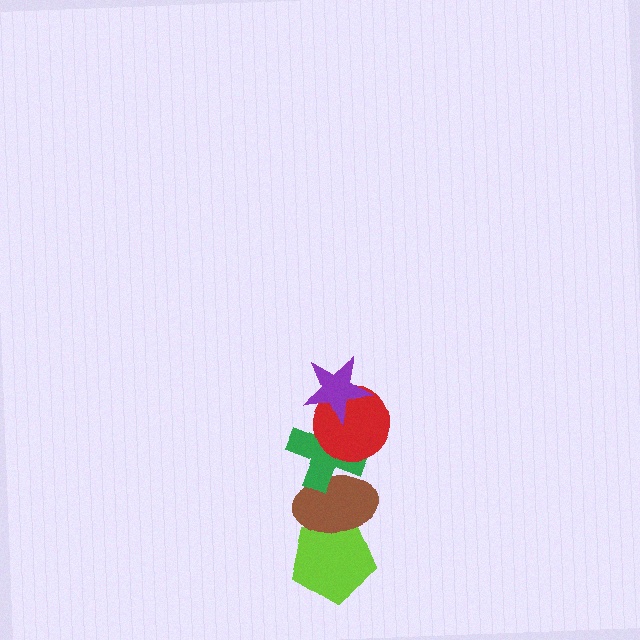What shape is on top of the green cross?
The red circle is on top of the green cross.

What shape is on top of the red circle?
The purple star is on top of the red circle.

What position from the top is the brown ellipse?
The brown ellipse is 4th from the top.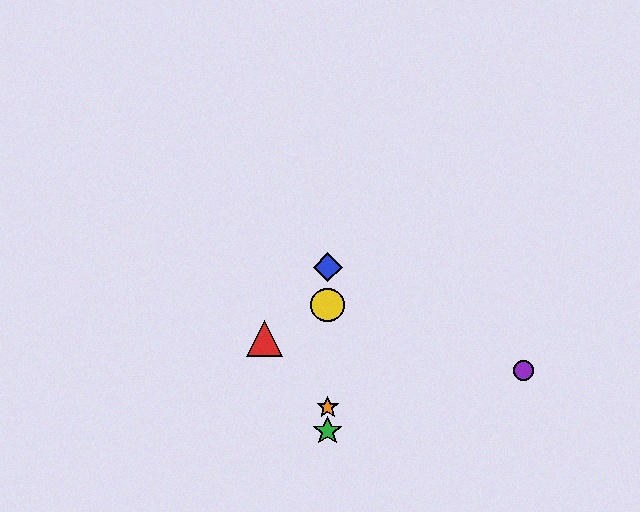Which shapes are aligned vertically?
The blue diamond, the green star, the yellow circle, the orange star are aligned vertically.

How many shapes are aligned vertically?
4 shapes (the blue diamond, the green star, the yellow circle, the orange star) are aligned vertically.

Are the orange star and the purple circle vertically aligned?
No, the orange star is at x≈328 and the purple circle is at x≈524.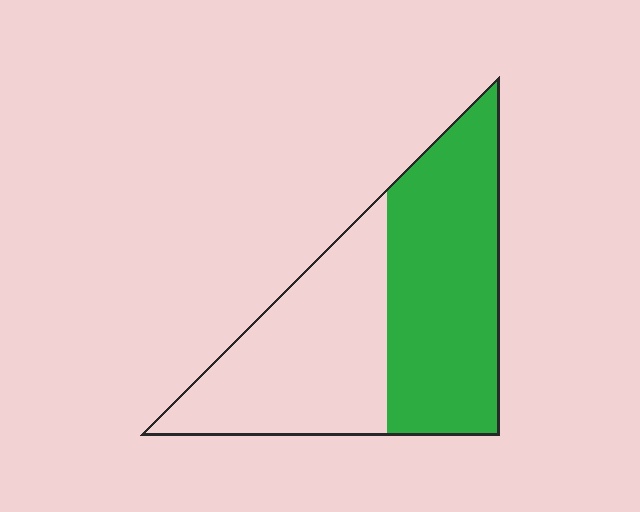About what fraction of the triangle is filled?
About one half (1/2).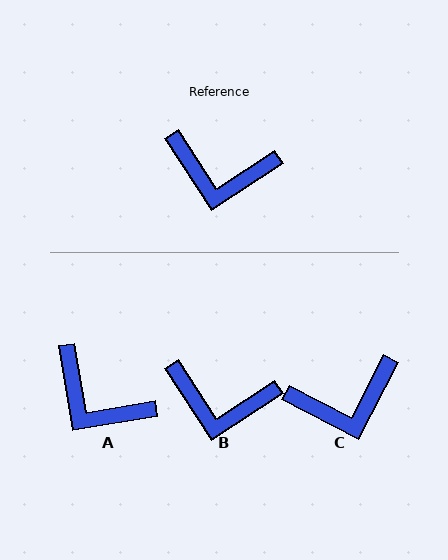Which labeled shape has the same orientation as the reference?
B.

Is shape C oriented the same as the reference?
No, it is off by about 30 degrees.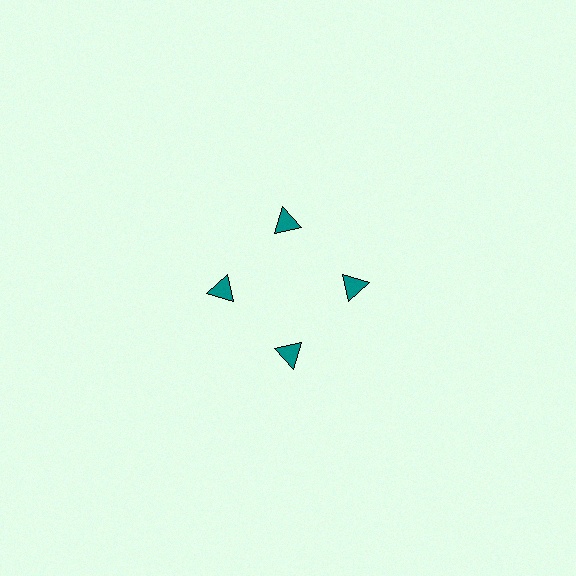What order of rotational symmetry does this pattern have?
This pattern has 4-fold rotational symmetry.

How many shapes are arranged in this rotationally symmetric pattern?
There are 4 shapes, arranged in 4 groups of 1.